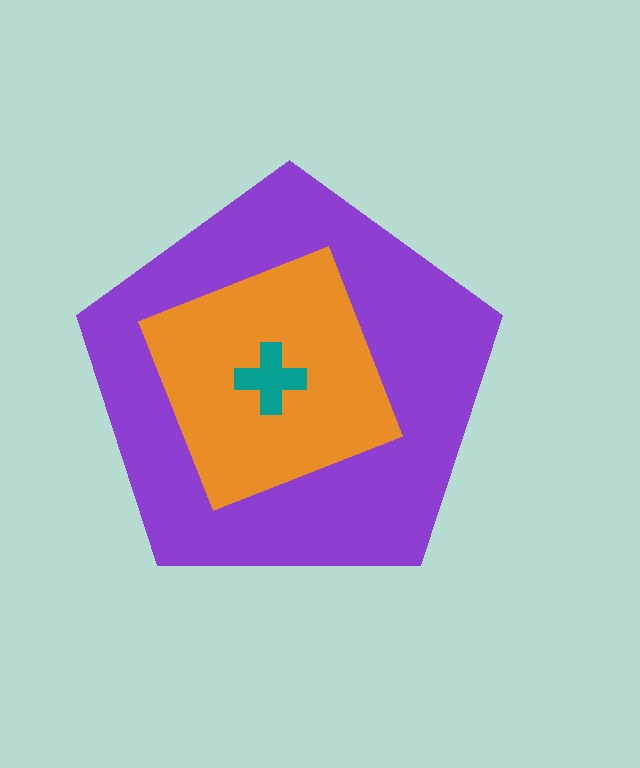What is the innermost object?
The teal cross.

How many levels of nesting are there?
3.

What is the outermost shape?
The purple pentagon.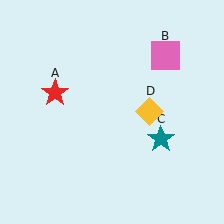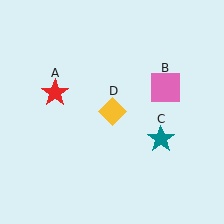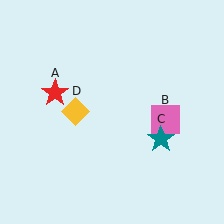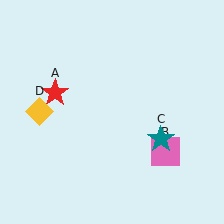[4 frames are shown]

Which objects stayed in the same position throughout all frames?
Red star (object A) and teal star (object C) remained stationary.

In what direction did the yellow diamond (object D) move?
The yellow diamond (object D) moved left.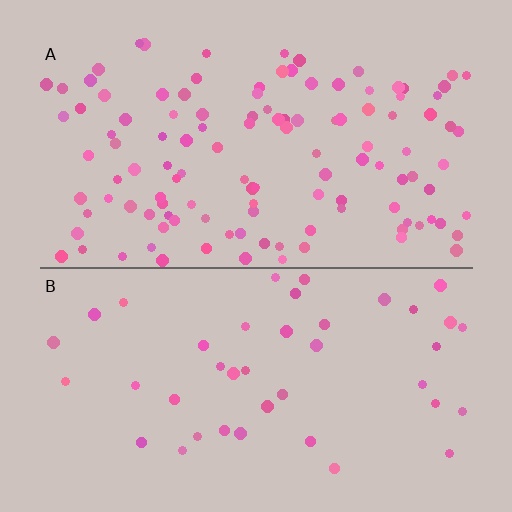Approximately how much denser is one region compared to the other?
Approximately 2.8× — region A over region B.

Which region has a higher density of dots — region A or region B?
A (the top).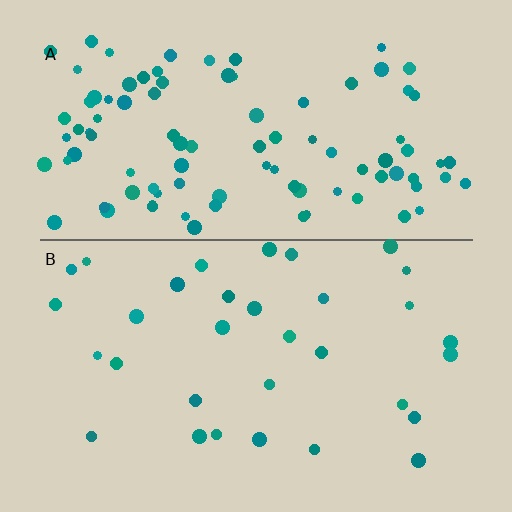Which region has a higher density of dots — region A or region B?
A (the top).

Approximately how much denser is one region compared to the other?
Approximately 3.0× — region A over region B.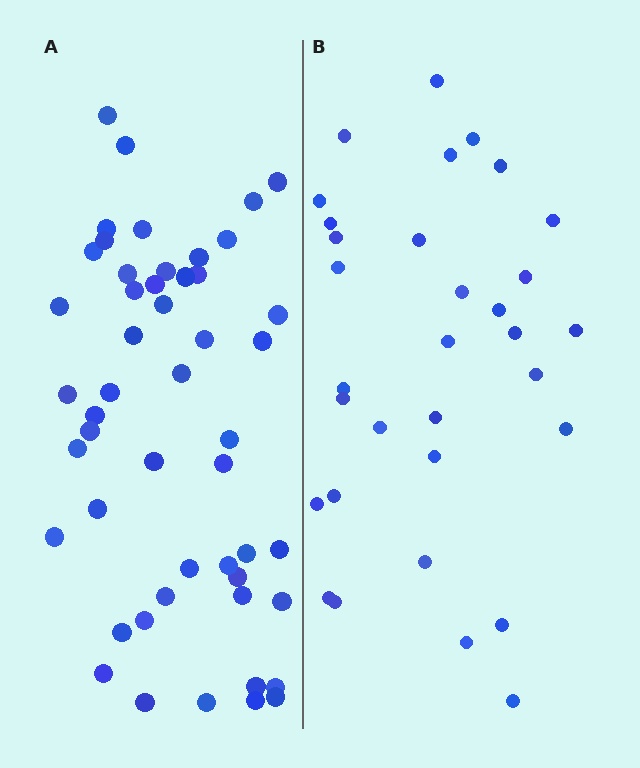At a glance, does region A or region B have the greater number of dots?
Region A (the left region) has more dots.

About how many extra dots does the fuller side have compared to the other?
Region A has approximately 20 more dots than region B.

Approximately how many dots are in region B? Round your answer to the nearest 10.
About 30 dots. (The exact count is 32, which rounds to 30.)